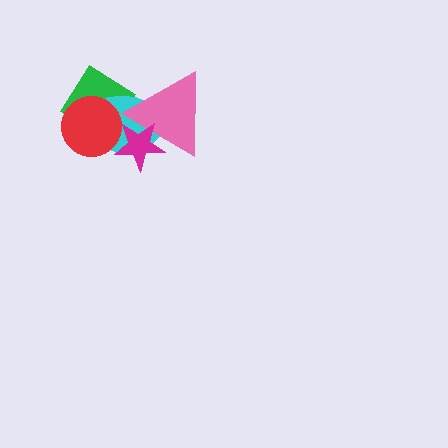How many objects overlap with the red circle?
2 objects overlap with the red circle.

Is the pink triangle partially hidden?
Yes, it is partially covered by another shape.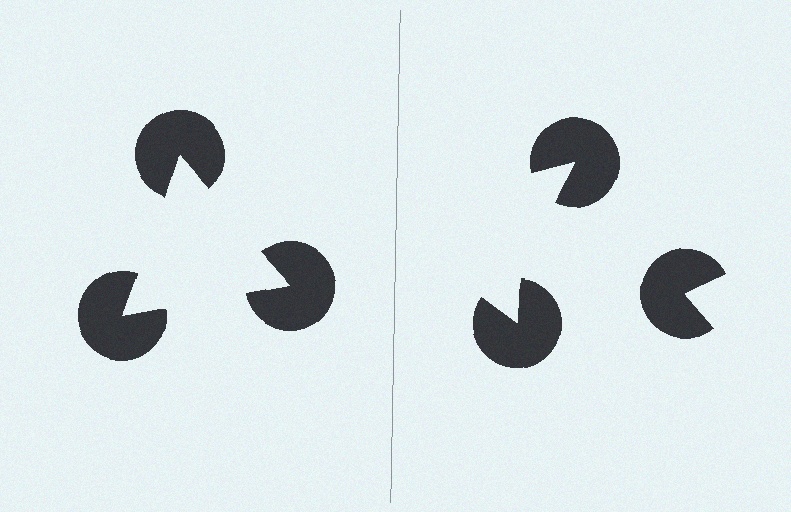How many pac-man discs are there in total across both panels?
6 — 3 on each side.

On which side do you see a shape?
An illusory triangle appears on the left side. On the right side the wedge cuts are rotated, so no coherent shape forms.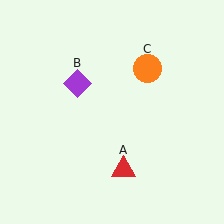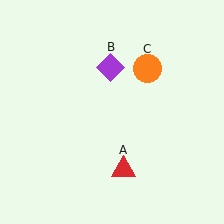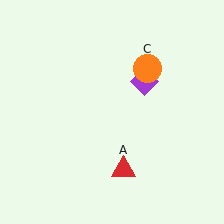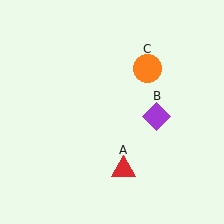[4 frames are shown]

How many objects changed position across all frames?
1 object changed position: purple diamond (object B).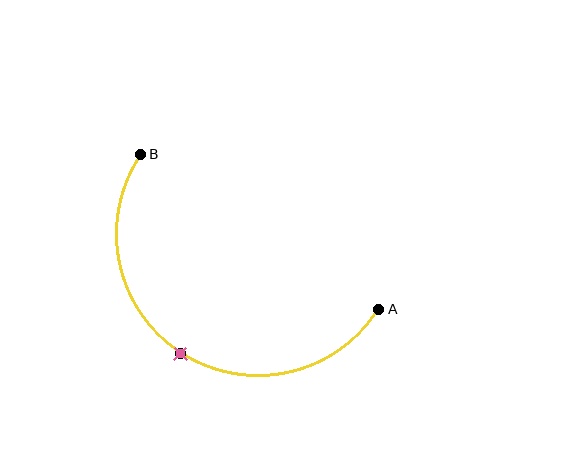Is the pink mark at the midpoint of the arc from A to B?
Yes. The pink mark lies on the arc at equal arc-length from both A and B — it is the arc midpoint.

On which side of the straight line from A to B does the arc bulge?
The arc bulges below the straight line connecting A and B.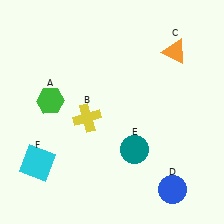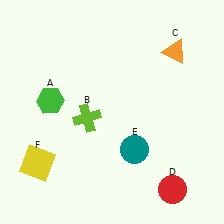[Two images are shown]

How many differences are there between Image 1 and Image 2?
There are 3 differences between the two images.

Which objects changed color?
B changed from yellow to lime. D changed from blue to red. F changed from cyan to yellow.